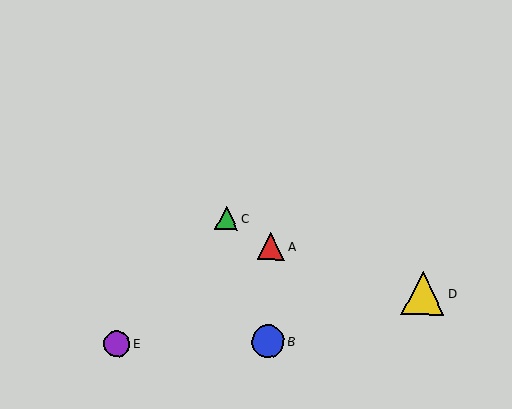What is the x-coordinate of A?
Object A is at x≈271.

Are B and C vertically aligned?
No, B is at x≈268 and C is at x≈226.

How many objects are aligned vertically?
2 objects (A, B) are aligned vertically.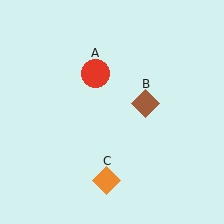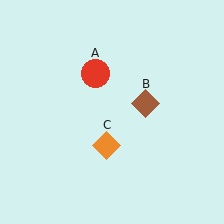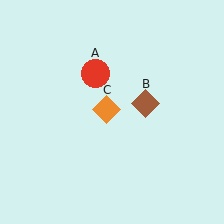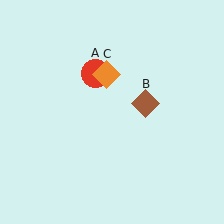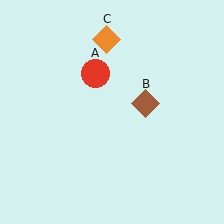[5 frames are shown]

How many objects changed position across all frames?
1 object changed position: orange diamond (object C).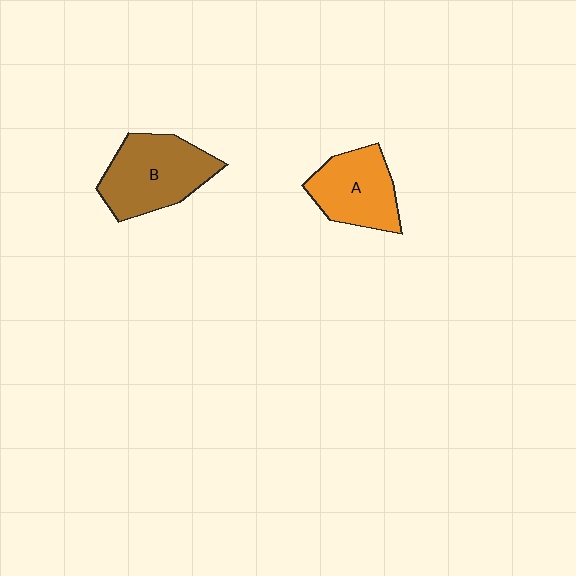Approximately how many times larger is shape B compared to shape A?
Approximately 1.2 times.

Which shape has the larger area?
Shape B (brown).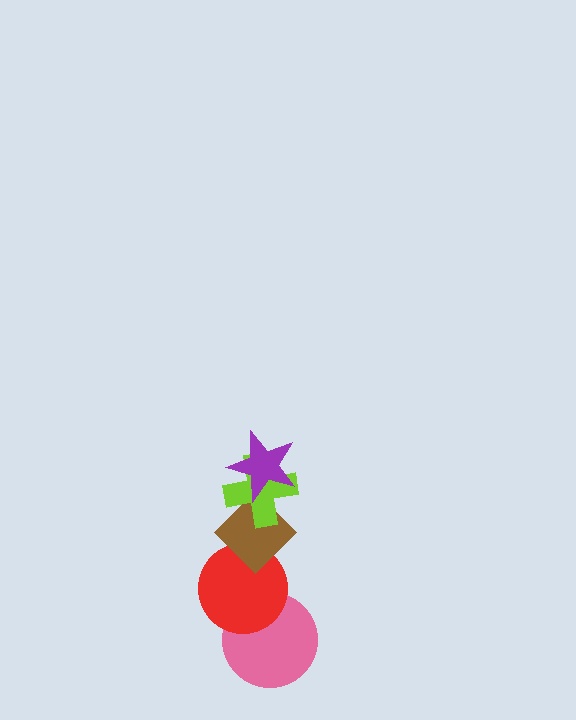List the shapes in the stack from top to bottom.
From top to bottom: the purple star, the lime cross, the brown diamond, the red circle, the pink circle.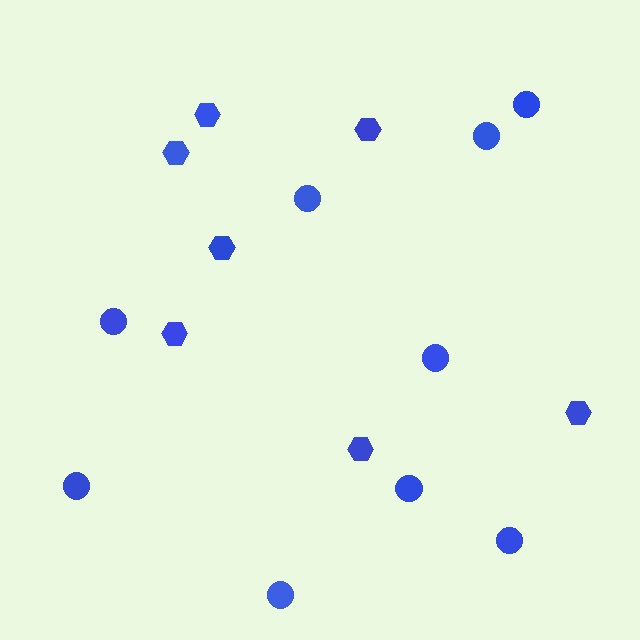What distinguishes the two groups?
There are 2 groups: one group of hexagons (7) and one group of circles (9).